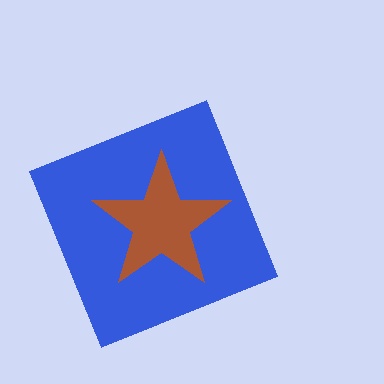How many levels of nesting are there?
2.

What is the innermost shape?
The brown star.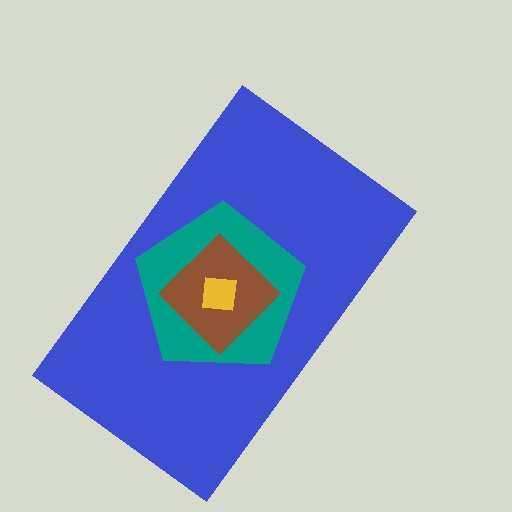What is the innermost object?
The yellow square.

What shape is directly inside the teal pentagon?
The brown diamond.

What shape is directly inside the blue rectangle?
The teal pentagon.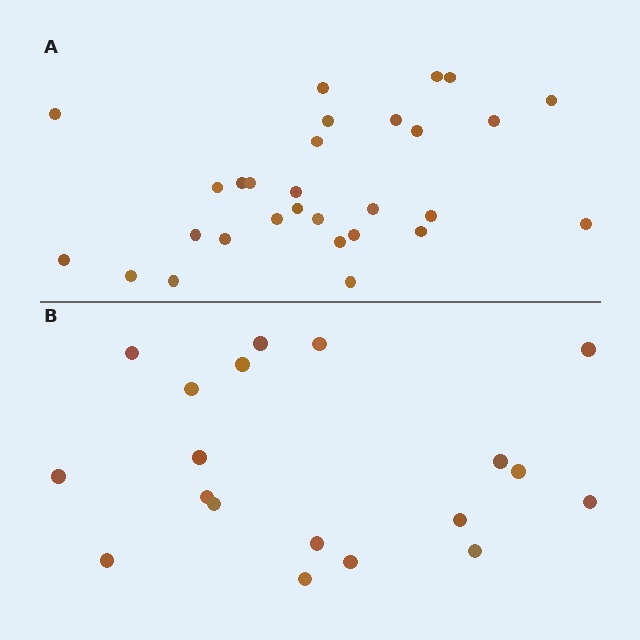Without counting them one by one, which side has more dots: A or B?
Region A (the top region) has more dots.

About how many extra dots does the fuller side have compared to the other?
Region A has roughly 10 or so more dots than region B.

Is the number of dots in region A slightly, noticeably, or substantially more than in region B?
Region A has substantially more. The ratio is roughly 1.5 to 1.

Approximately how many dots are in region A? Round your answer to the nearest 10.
About 30 dots. (The exact count is 29, which rounds to 30.)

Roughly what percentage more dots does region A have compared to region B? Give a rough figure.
About 55% more.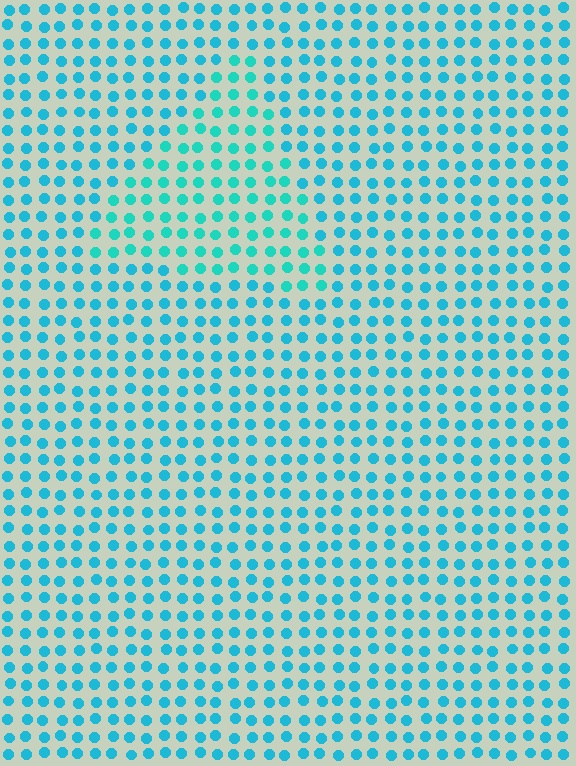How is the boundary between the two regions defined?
The boundary is defined purely by a slight shift in hue (about 18 degrees). Spacing, size, and orientation are identical on both sides.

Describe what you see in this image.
The image is filled with small cyan elements in a uniform arrangement. A triangle-shaped region is visible where the elements are tinted to a slightly different hue, forming a subtle color boundary.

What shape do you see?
I see a triangle.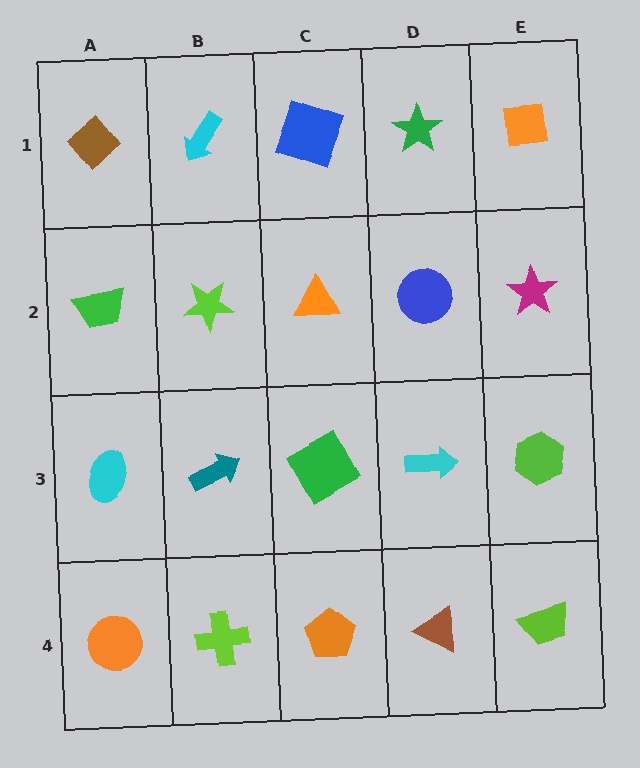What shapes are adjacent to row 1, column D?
A blue circle (row 2, column D), a blue square (row 1, column C), an orange square (row 1, column E).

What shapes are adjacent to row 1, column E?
A magenta star (row 2, column E), a green star (row 1, column D).